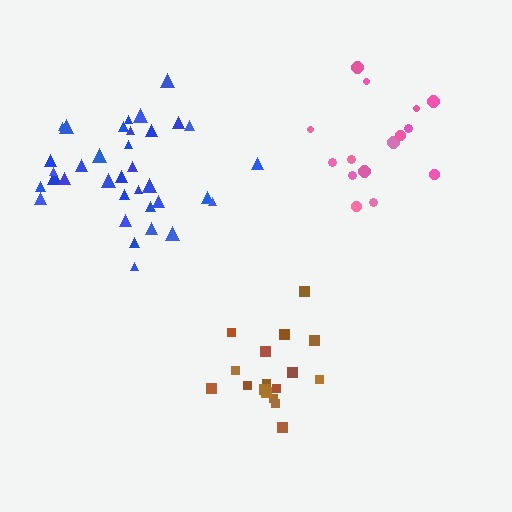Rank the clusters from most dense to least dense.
brown, blue, pink.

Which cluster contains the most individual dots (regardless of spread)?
Blue (35).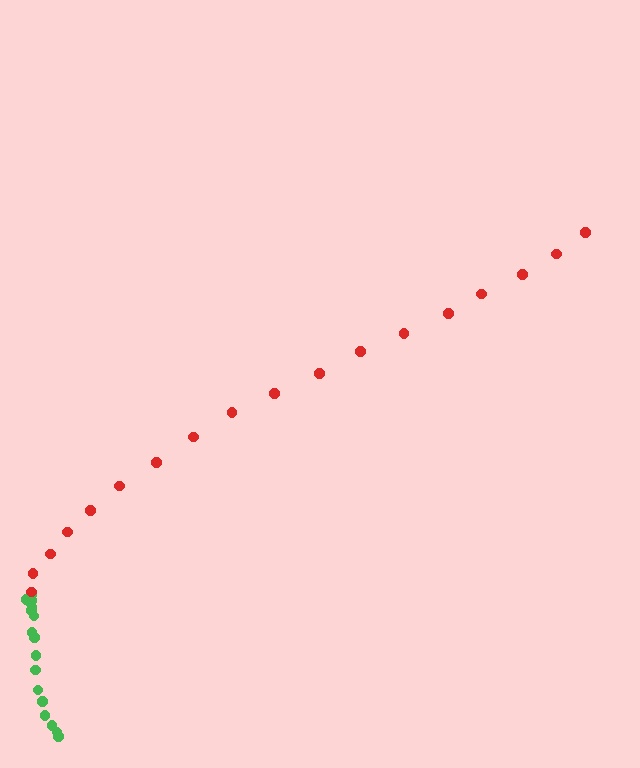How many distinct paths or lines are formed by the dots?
There are 2 distinct paths.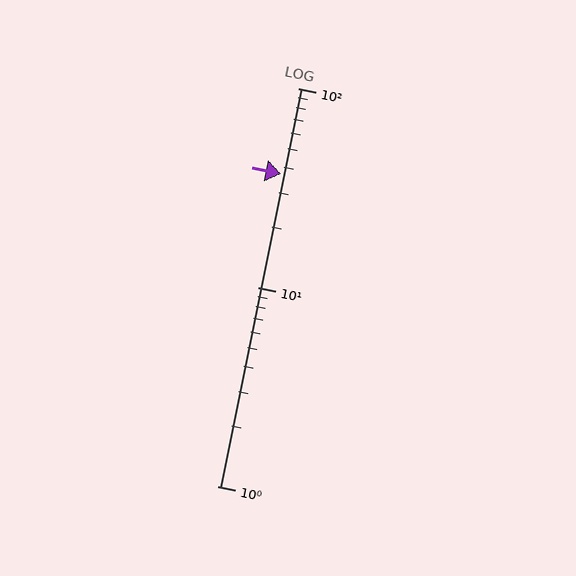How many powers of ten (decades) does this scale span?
The scale spans 2 decades, from 1 to 100.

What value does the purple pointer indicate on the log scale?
The pointer indicates approximately 37.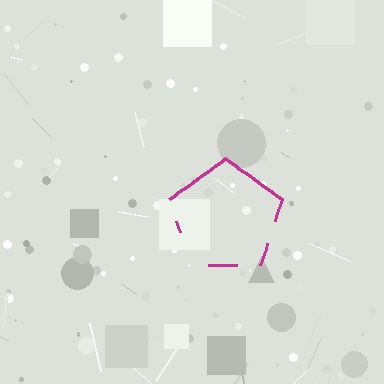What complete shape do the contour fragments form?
The contour fragments form a pentagon.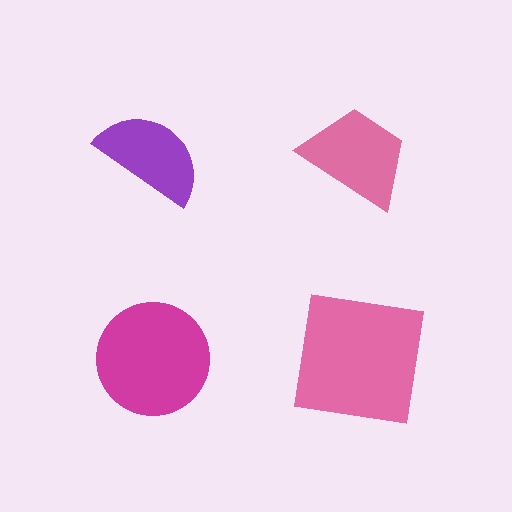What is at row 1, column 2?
A pink trapezoid.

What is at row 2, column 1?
A magenta circle.